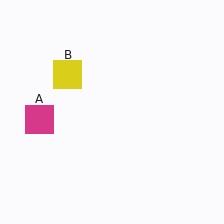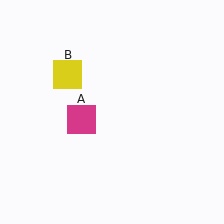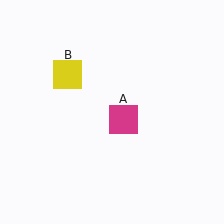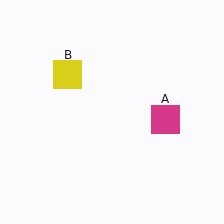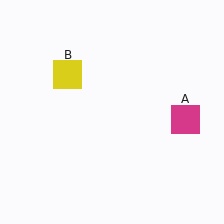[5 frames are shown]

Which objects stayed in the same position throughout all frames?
Yellow square (object B) remained stationary.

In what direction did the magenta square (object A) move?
The magenta square (object A) moved right.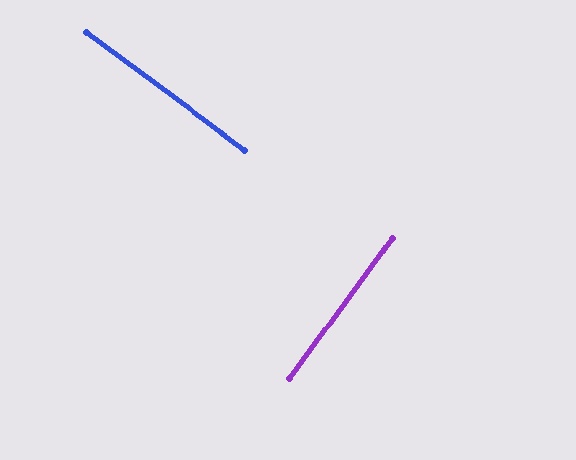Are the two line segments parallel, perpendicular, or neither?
Perpendicular — they meet at approximately 89°.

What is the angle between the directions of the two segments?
Approximately 89 degrees.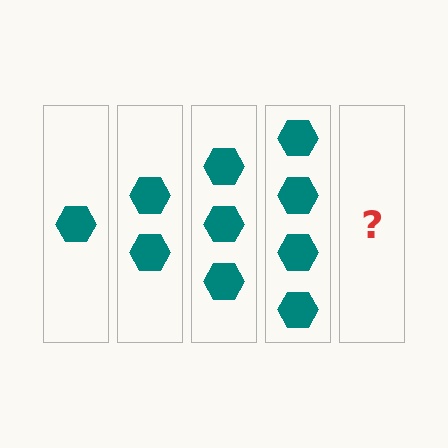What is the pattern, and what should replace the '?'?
The pattern is that each step adds one more hexagon. The '?' should be 5 hexagons.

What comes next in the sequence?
The next element should be 5 hexagons.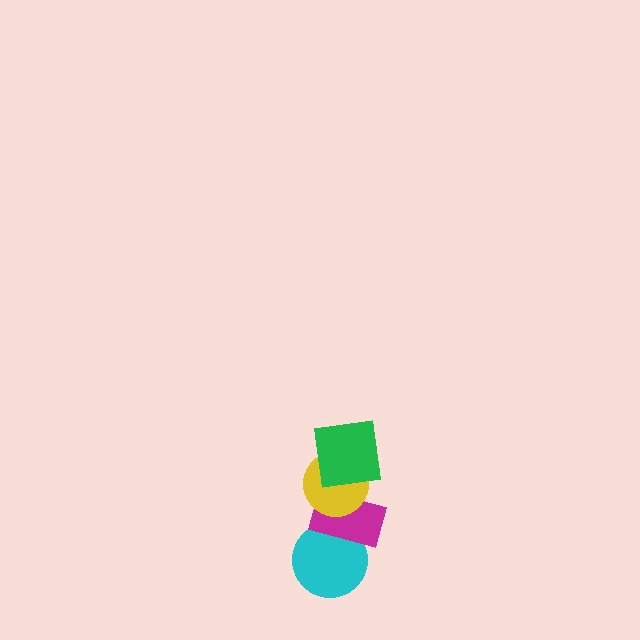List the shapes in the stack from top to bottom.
From top to bottom: the green square, the yellow circle, the magenta rectangle, the cyan circle.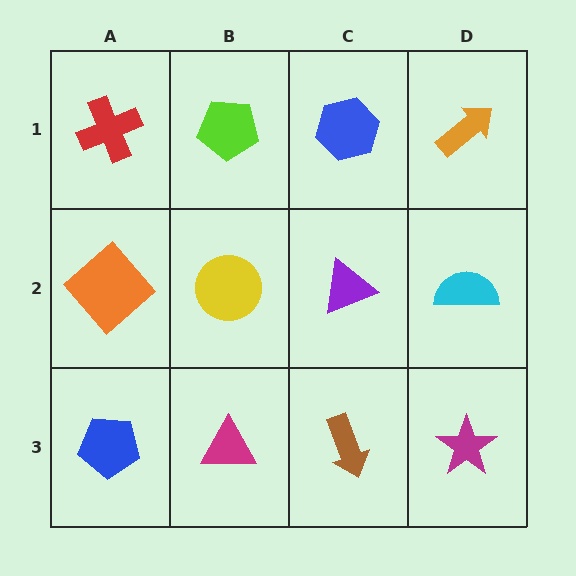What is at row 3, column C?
A brown arrow.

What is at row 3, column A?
A blue pentagon.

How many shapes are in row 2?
4 shapes.